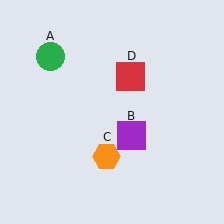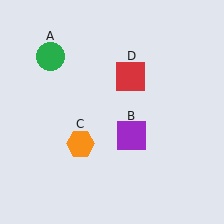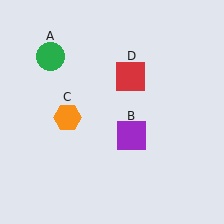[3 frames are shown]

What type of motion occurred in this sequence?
The orange hexagon (object C) rotated clockwise around the center of the scene.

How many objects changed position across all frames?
1 object changed position: orange hexagon (object C).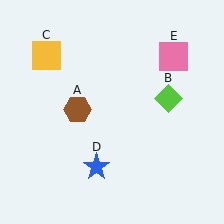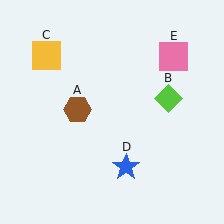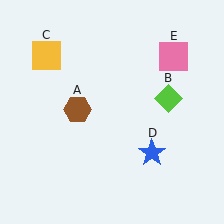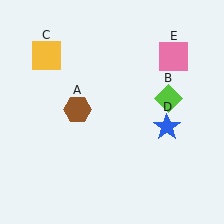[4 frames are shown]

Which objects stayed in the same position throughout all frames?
Brown hexagon (object A) and lime diamond (object B) and yellow square (object C) and pink square (object E) remained stationary.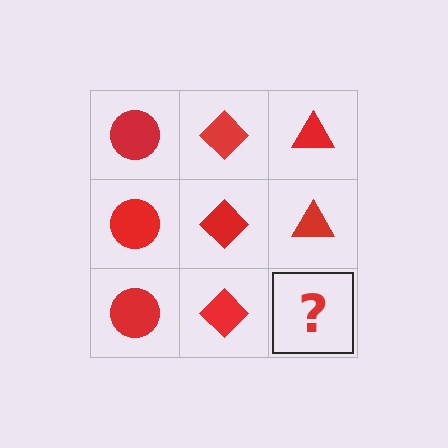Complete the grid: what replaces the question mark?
The question mark should be replaced with a red triangle.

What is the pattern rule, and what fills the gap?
The rule is that each column has a consistent shape. The gap should be filled with a red triangle.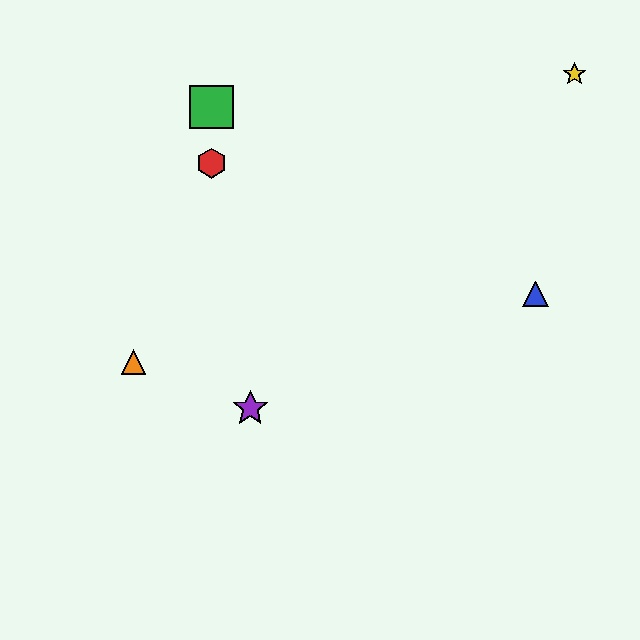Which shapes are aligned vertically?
The red hexagon, the green square are aligned vertically.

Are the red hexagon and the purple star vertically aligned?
No, the red hexagon is at x≈212 and the purple star is at x≈250.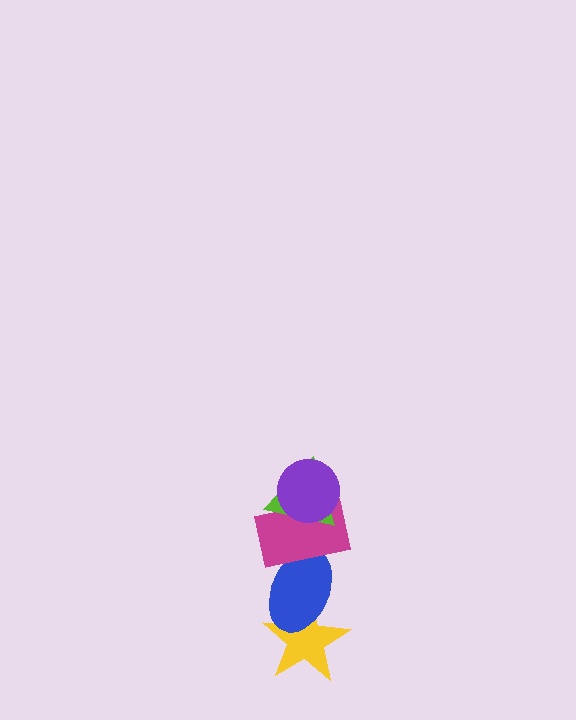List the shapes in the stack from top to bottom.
From top to bottom: the purple circle, the lime triangle, the magenta rectangle, the blue ellipse, the yellow star.